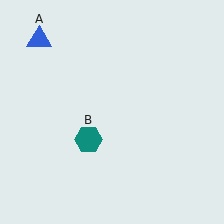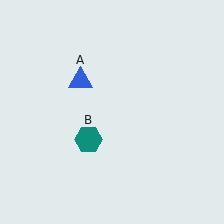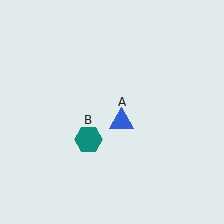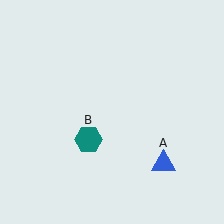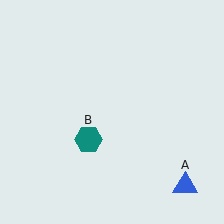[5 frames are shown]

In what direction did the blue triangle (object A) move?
The blue triangle (object A) moved down and to the right.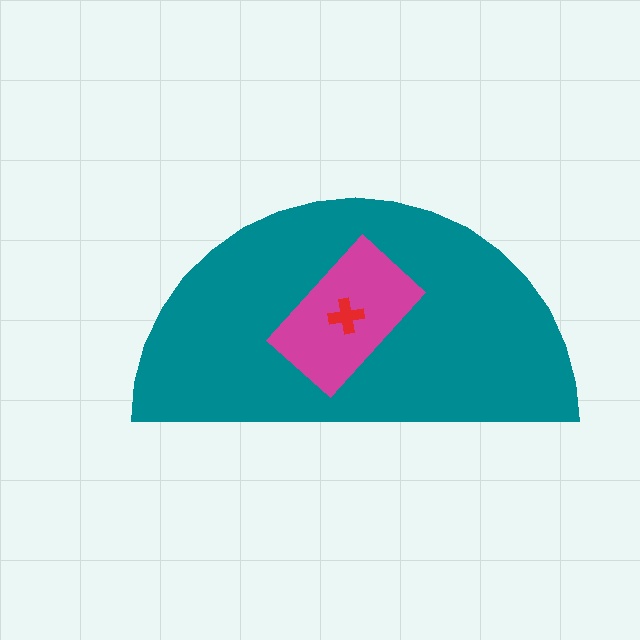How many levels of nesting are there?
3.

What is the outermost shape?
The teal semicircle.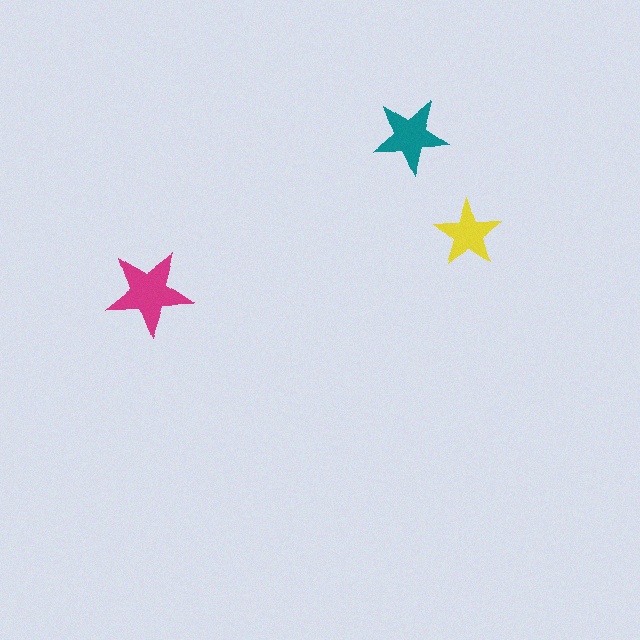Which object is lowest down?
The magenta star is bottommost.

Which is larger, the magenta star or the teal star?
The magenta one.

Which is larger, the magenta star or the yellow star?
The magenta one.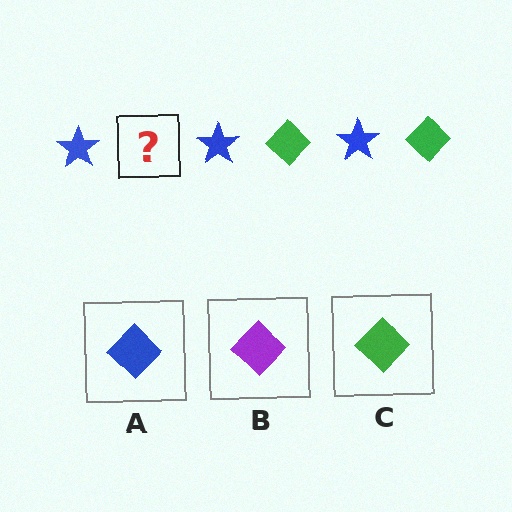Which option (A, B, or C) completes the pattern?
C.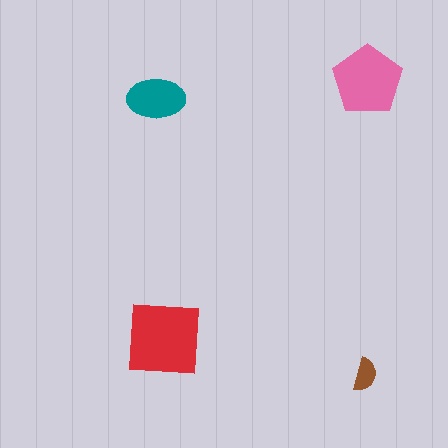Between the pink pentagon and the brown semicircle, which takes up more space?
The pink pentagon.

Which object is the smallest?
The brown semicircle.